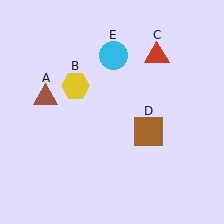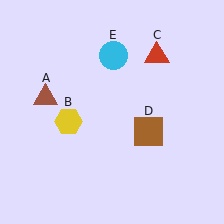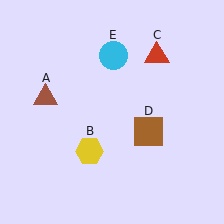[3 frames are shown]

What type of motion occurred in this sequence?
The yellow hexagon (object B) rotated counterclockwise around the center of the scene.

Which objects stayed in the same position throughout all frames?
Brown triangle (object A) and red triangle (object C) and brown square (object D) and cyan circle (object E) remained stationary.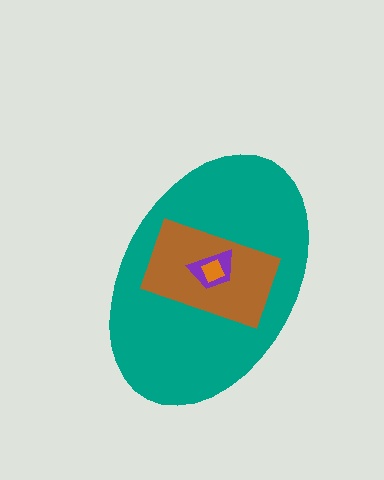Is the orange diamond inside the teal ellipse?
Yes.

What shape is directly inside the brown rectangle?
The purple trapezoid.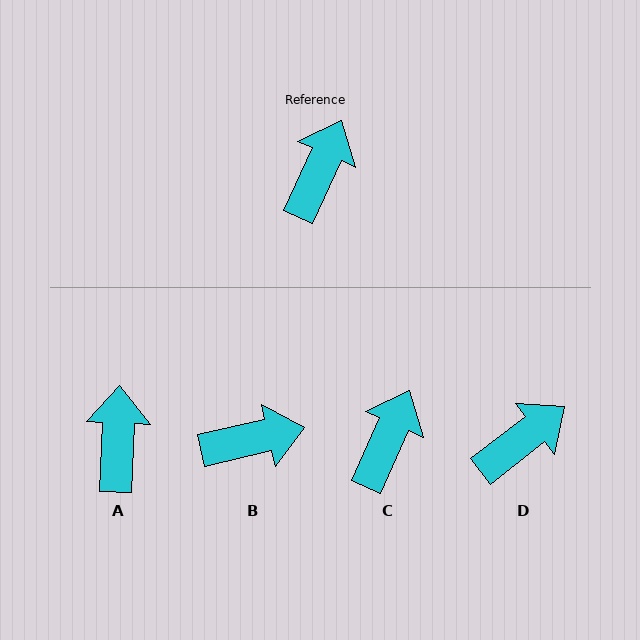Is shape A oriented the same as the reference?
No, it is off by about 22 degrees.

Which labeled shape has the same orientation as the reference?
C.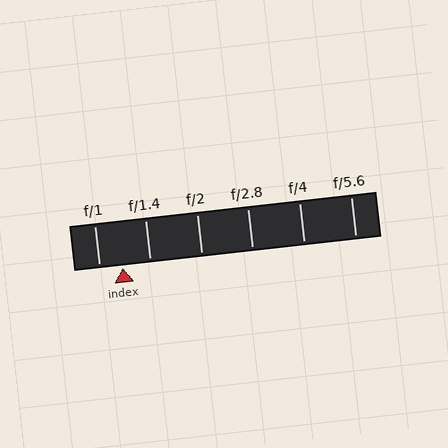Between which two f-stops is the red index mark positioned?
The index mark is between f/1 and f/1.4.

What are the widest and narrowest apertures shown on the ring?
The widest aperture shown is f/1 and the narrowest is f/5.6.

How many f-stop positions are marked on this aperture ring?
There are 6 f-stop positions marked.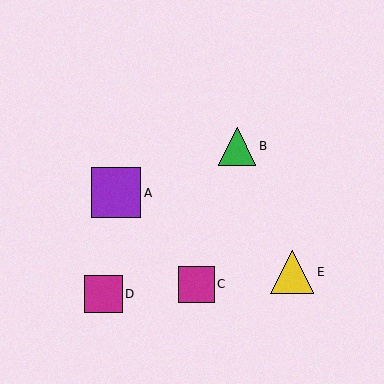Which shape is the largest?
The purple square (labeled A) is the largest.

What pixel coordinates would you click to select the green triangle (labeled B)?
Click at (237, 146) to select the green triangle B.